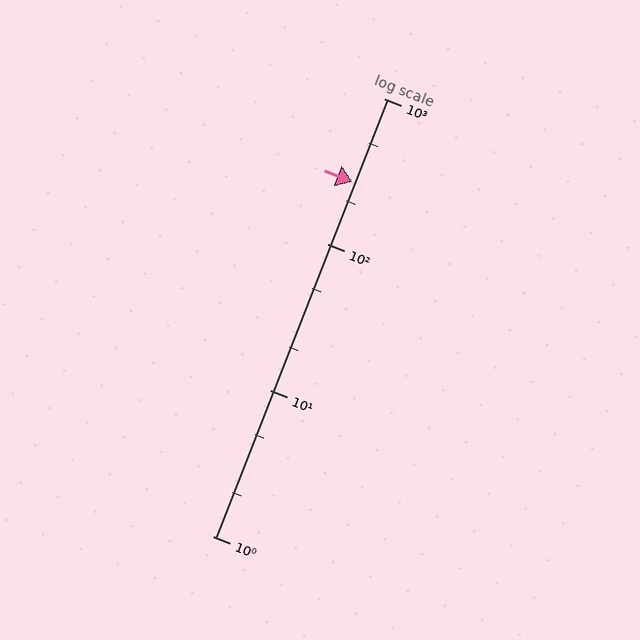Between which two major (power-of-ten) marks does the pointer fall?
The pointer is between 100 and 1000.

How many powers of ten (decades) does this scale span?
The scale spans 3 decades, from 1 to 1000.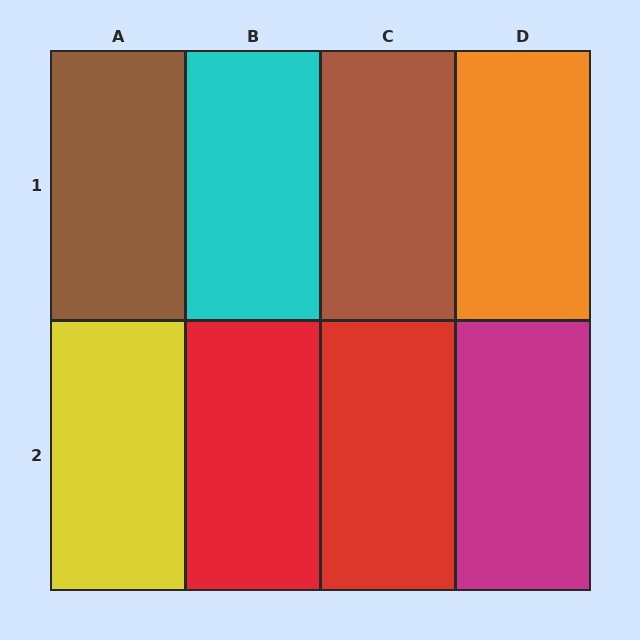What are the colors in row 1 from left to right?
Brown, cyan, brown, orange.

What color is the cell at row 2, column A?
Yellow.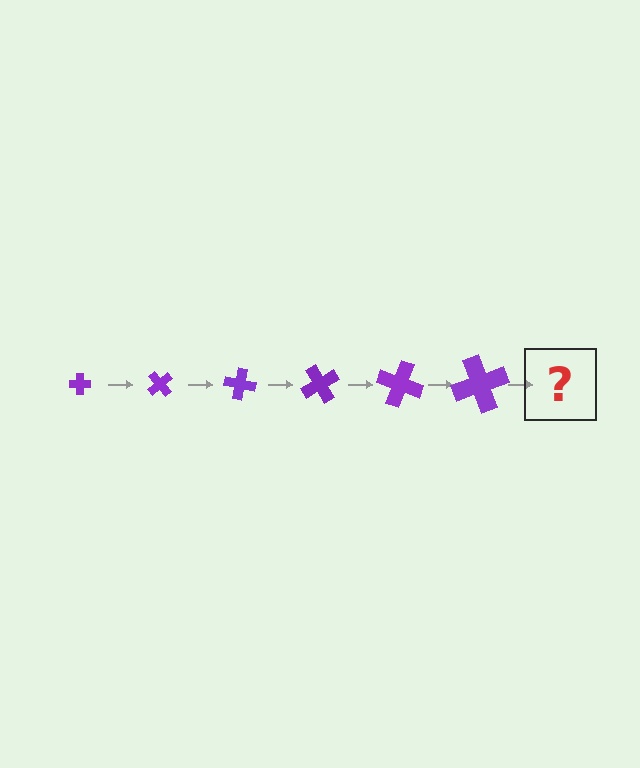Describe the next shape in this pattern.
It should be a cross, larger than the previous one and rotated 300 degrees from the start.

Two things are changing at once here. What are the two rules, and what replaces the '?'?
The two rules are that the cross grows larger each step and it rotates 50 degrees each step. The '?' should be a cross, larger than the previous one and rotated 300 degrees from the start.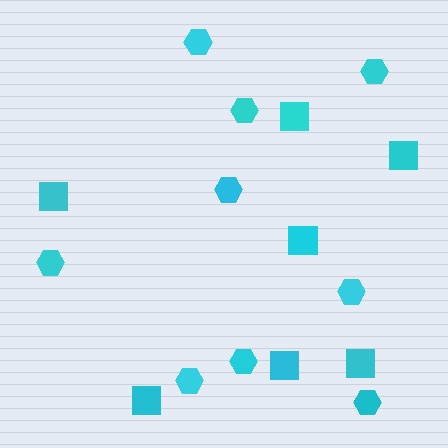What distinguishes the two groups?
There are 2 groups: one group of squares (7) and one group of hexagons (9).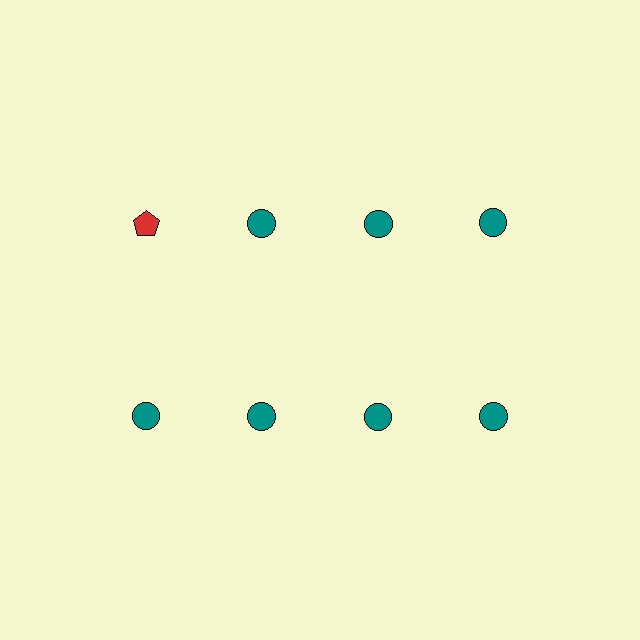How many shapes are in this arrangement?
There are 8 shapes arranged in a grid pattern.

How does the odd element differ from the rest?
It differs in both color (red instead of teal) and shape (pentagon instead of circle).